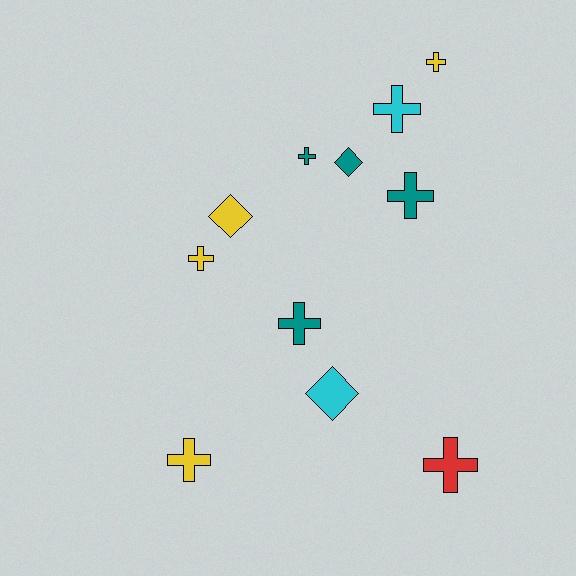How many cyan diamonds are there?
There is 1 cyan diamond.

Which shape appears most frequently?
Cross, with 8 objects.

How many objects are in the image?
There are 11 objects.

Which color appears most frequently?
Yellow, with 4 objects.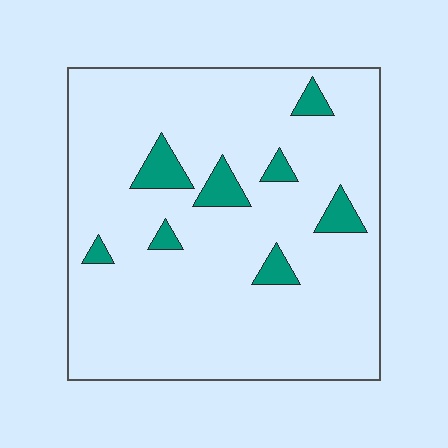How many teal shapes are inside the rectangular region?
8.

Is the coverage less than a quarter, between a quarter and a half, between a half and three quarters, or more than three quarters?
Less than a quarter.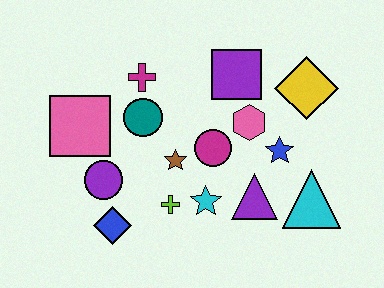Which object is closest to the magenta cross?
The teal circle is closest to the magenta cross.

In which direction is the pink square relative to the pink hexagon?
The pink square is to the left of the pink hexagon.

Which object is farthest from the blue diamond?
The yellow diamond is farthest from the blue diamond.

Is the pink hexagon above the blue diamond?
Yes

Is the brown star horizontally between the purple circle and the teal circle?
No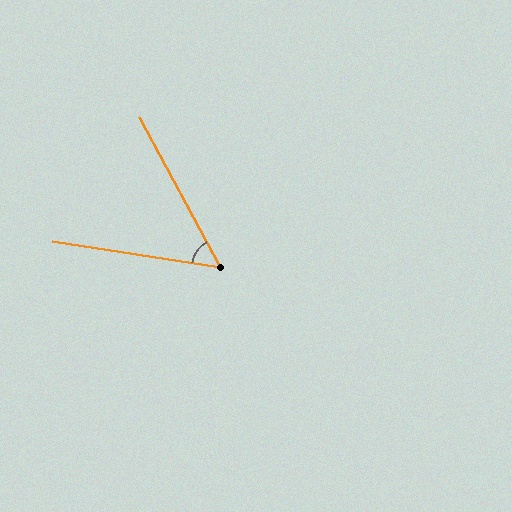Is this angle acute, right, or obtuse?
It is acute.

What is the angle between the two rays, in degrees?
Approximately 53 degrees.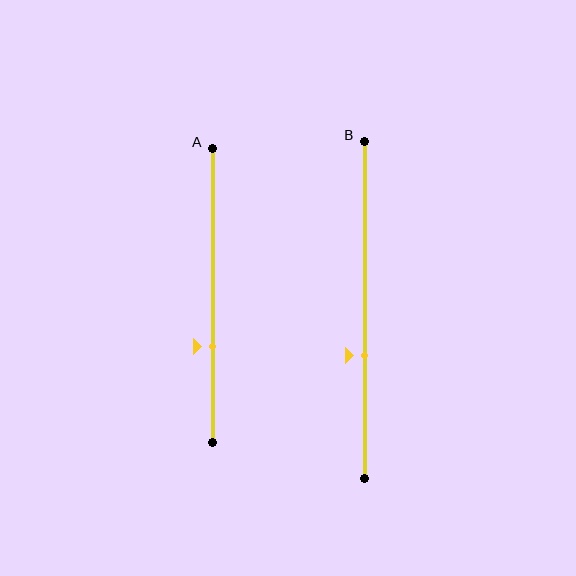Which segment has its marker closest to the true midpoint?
Segment B has its marker closest to the true midpoint.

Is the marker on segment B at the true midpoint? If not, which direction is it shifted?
No, the marker on segment B is shifted downward by about 13% of the segment length.